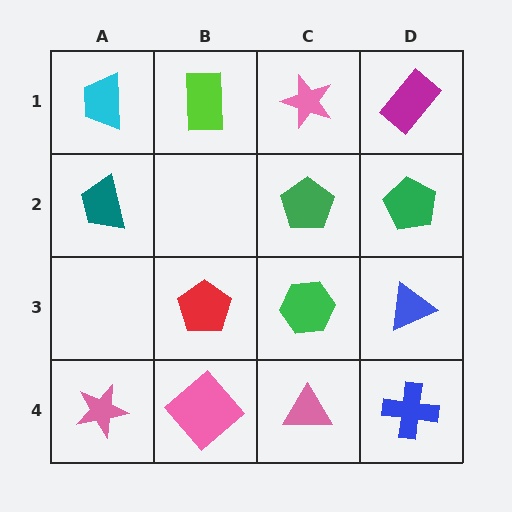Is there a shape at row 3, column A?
No, that cell is empty.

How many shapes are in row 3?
3 shapes.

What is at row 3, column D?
A blue triangle.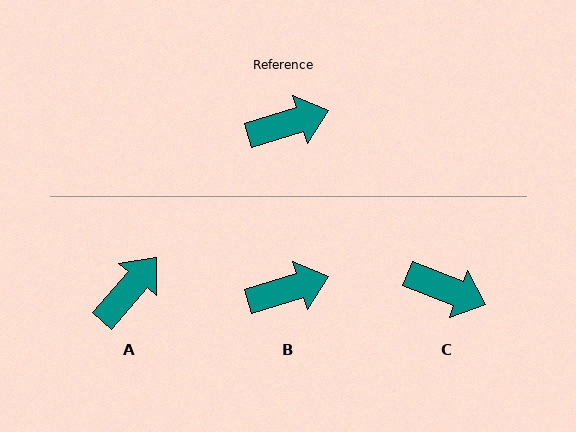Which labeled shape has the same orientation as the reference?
B.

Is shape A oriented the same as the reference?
No, it is off by about 32 degrees.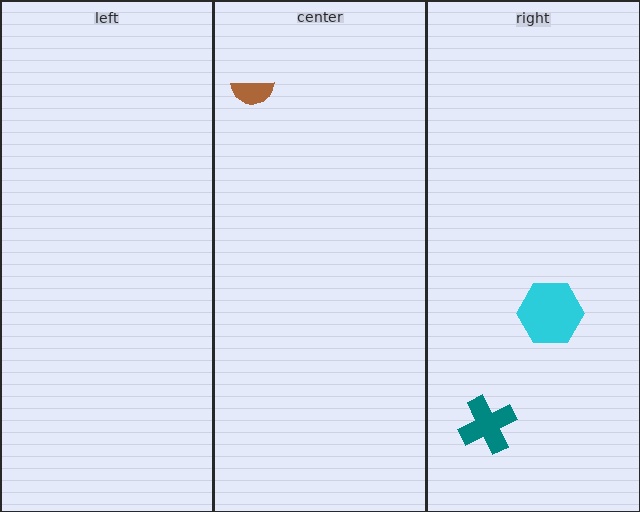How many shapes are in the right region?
2.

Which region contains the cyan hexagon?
The right region.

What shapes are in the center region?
The brown semicircle.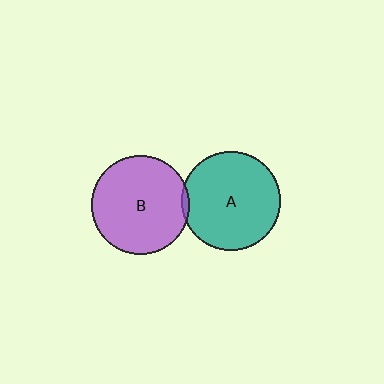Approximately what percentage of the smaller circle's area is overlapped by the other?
Approximately 5%.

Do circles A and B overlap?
Yes.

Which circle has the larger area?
Circle A (teal).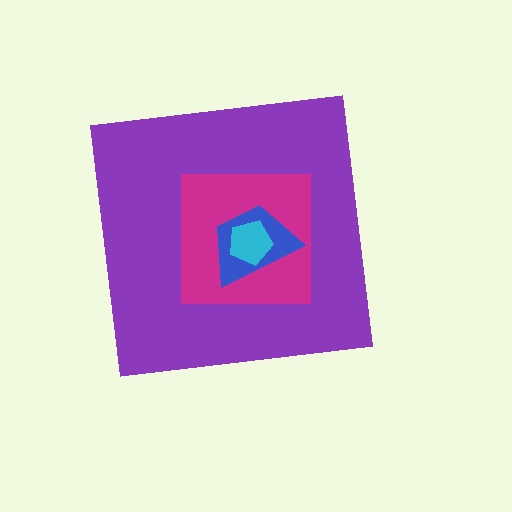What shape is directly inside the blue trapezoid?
The cyan pentagon.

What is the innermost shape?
The cyan pentagon.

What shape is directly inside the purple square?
The magenta square.